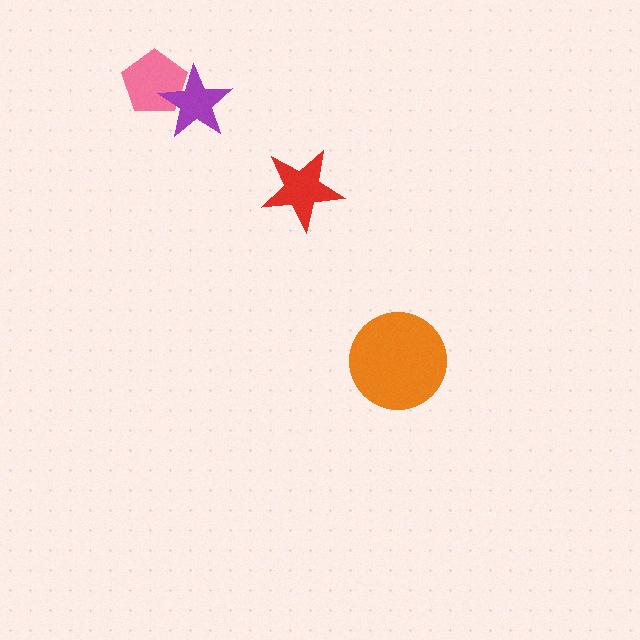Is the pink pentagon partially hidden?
Yes, it is partially covered by another shape.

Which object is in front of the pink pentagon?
The purple star is in front of the pink pentagon.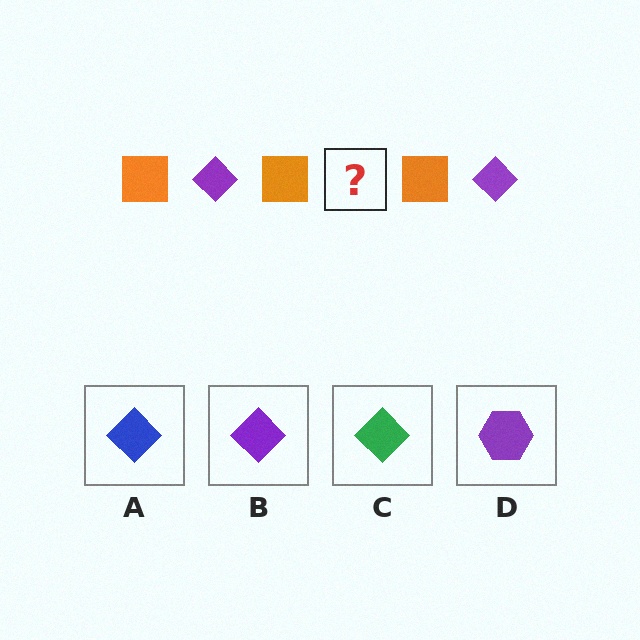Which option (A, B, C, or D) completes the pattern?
B.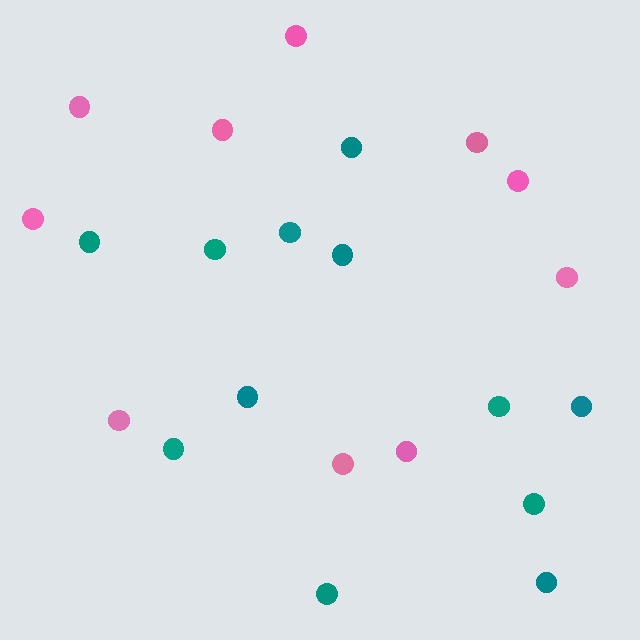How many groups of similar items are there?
There are 2 groups: one group of teal circles (12) and one group of pink circles (10).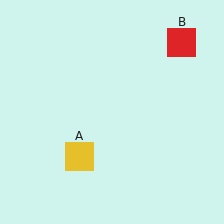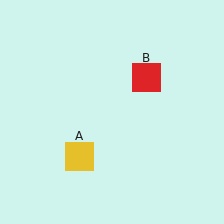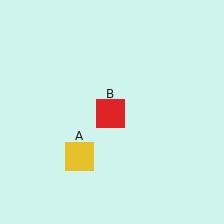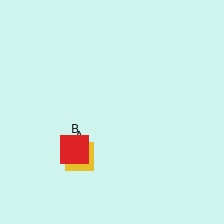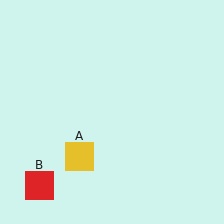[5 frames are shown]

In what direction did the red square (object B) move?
The red square (object B) moved down and to the left.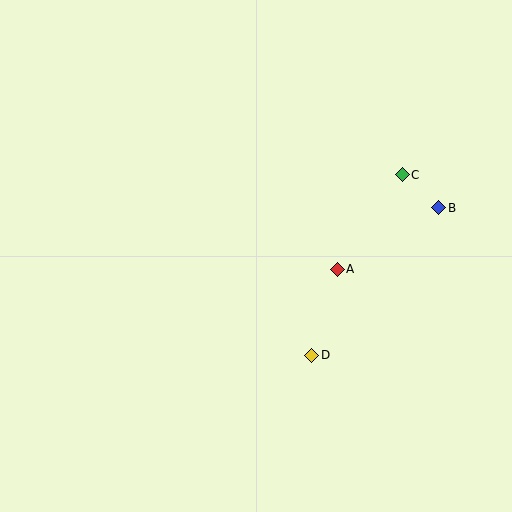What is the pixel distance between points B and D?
The distance between B and D is 194 pixels.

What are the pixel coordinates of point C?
Point C is at (402, 175).